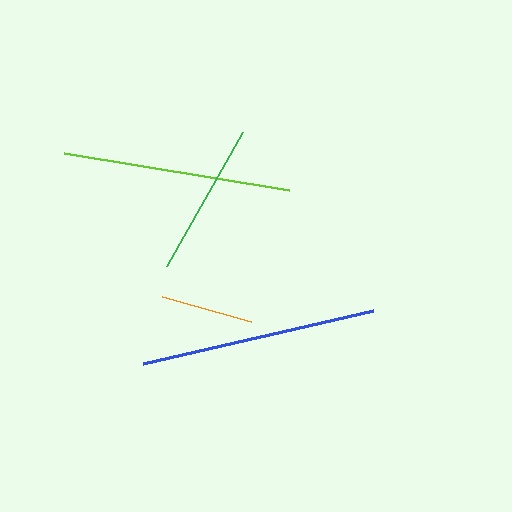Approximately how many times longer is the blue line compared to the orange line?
The blue line is approximately 2.6 times the length of the orange line.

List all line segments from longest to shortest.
From longest to shortest: blue, lime, green, orange.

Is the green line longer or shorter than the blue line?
The blue line is longer than the green line.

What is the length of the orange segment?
The orange segment is approximately 93 pixels long.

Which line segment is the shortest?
The orange line is the shortest at approximately 93 pixels.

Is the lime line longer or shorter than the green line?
The lime line is longer than the green line.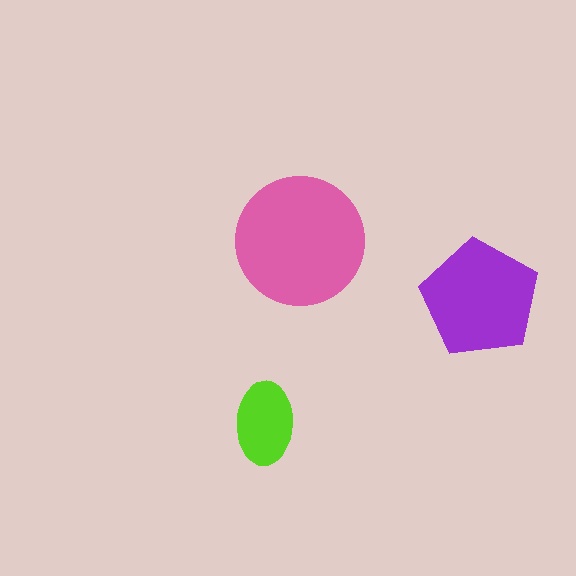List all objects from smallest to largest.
The lime ellipse, the purple pentagon, the pink circle.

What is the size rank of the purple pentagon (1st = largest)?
2nd.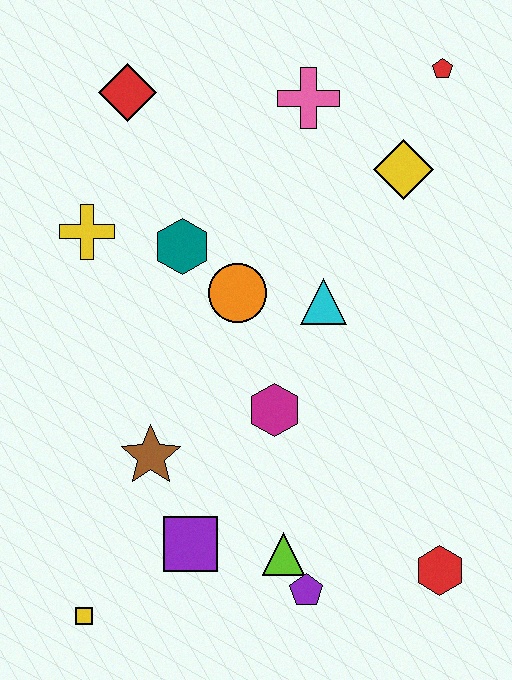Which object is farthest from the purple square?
The red pentagon is farthest from the purple square.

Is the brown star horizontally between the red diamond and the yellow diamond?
Yes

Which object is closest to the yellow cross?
The teal hexagon is closest to the yellow cross.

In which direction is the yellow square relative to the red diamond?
The yellow square is below the red diamond.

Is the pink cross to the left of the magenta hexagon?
No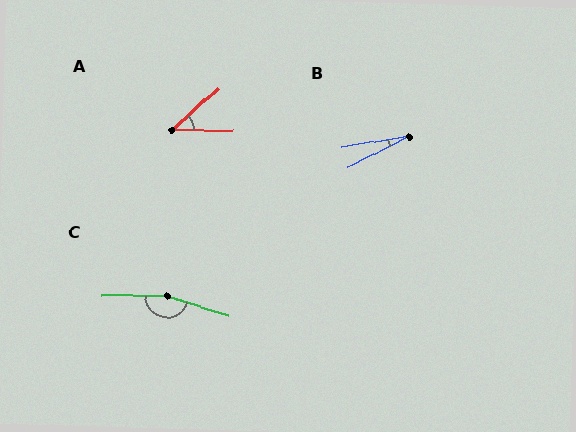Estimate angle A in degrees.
Approximately 43 degrees.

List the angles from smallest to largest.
B (18°), A (43°), C (162°).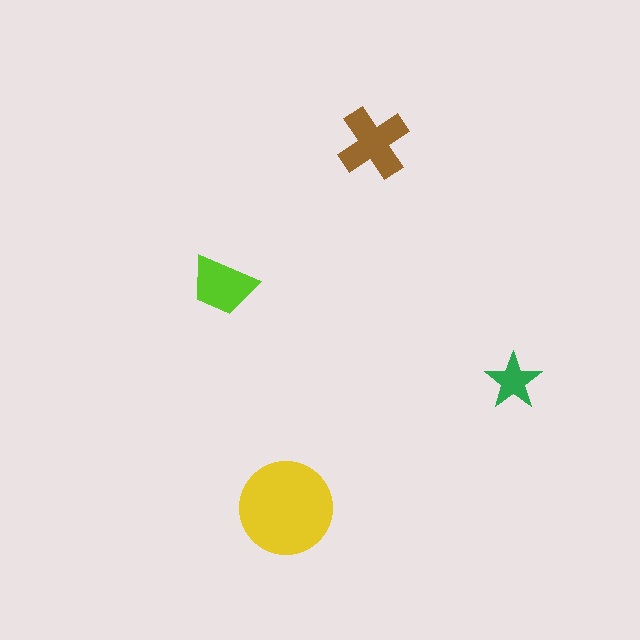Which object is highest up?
The brown cross is topmost.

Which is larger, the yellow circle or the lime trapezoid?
The yellow circle.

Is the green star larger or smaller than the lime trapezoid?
Smaller.